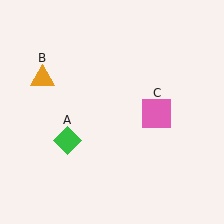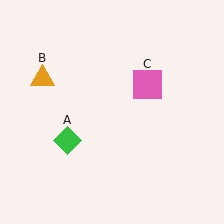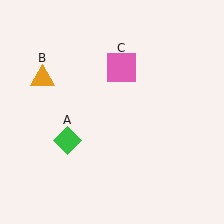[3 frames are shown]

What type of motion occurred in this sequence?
The pink square (object C) rotated counterclockwise around the center of the scene.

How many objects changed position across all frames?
1 object changed position: pink square (object C).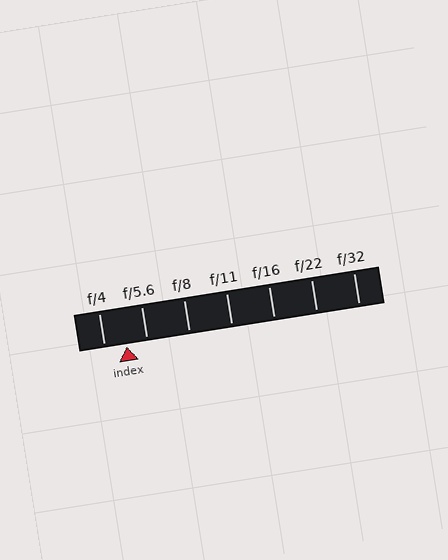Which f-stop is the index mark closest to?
The index mark is closest to f/5.6.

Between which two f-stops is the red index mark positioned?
The index mark is between f/4 and f/5.6.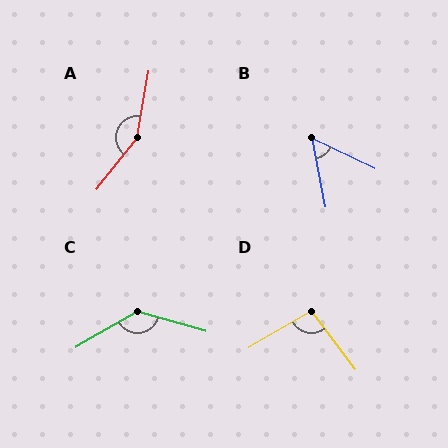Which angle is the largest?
A, at approximately 152 degrees.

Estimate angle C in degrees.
Approximately 134 degrees.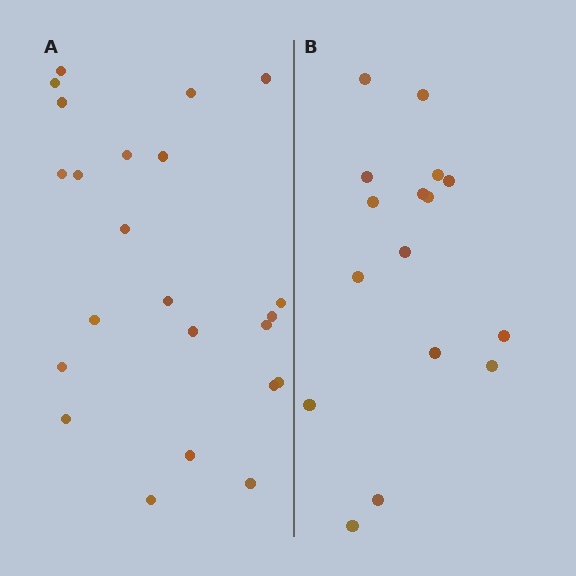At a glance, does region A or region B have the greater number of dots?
Region A (the left region) has more dots.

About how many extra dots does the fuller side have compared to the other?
Region A has roughly 8 or so more dots than region B.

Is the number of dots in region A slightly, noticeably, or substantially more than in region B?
Region A has noticeably more, but not dramatically so. The ratio is roughly 1.4 to 1.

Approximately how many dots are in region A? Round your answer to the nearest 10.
About 20 dots. (The exact count is 23, which rounds to 20.)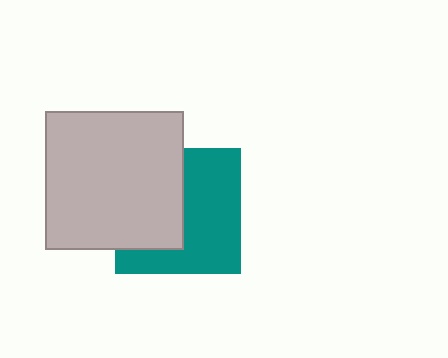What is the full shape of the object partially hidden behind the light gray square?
The partially hidden object is a teal square.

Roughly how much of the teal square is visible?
About half of it is visible (roughly 56%).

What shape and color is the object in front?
The object in front is a light gray square.